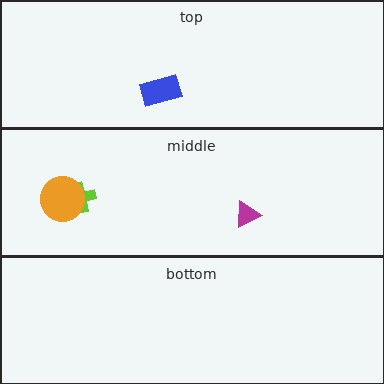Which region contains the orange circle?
The middle region.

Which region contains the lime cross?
The middle region.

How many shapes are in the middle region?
3.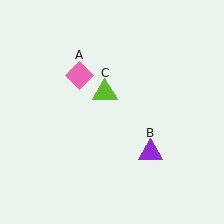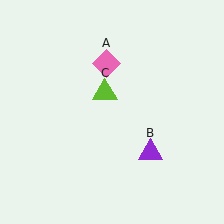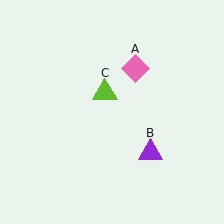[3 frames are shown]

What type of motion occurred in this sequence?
The pink diamond (object A) rotated clockwise around the center of the scene.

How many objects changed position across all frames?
1 object changed position: pink diamond (object A).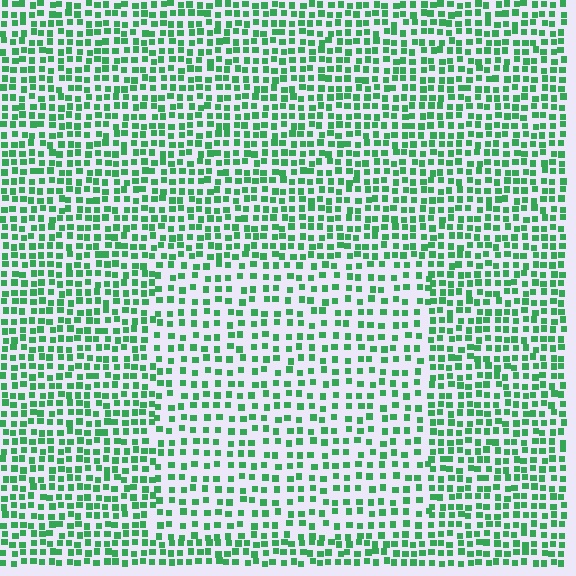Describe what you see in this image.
The image contains small green elements arranged at two different densities. A rectangle-shaped region is visible where the elements are less densely packed than the surrounding area.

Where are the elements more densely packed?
The elements are more densely packed outside the rectangle boundary.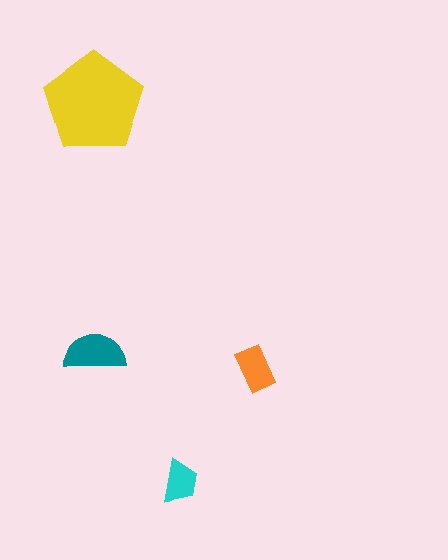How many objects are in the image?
There are 4 objects in the image.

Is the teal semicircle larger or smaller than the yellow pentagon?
Smaller.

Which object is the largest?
The yellow pentagon.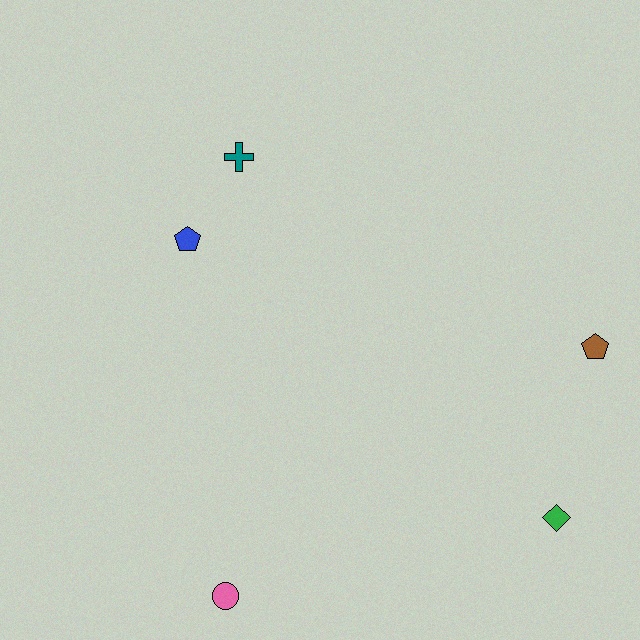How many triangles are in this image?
There are no triangles.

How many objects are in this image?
There are 5 objects.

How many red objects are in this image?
There are no red objects.